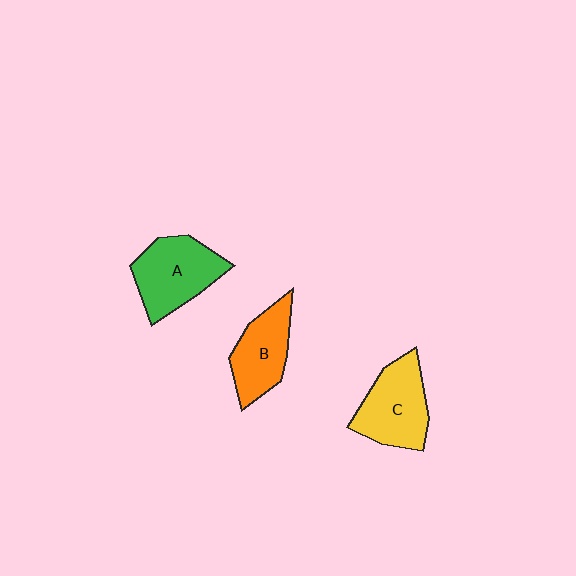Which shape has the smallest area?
Shape B (orange).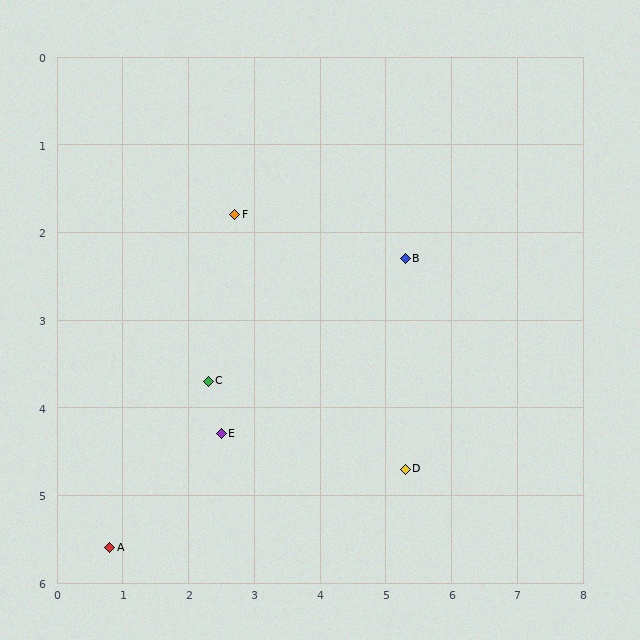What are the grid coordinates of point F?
Point F is at approximately (2.7, 1.8).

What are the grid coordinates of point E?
Point E is at approximately (2.5, 4.3).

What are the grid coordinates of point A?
Point A is at approximately (0.8, 5.6).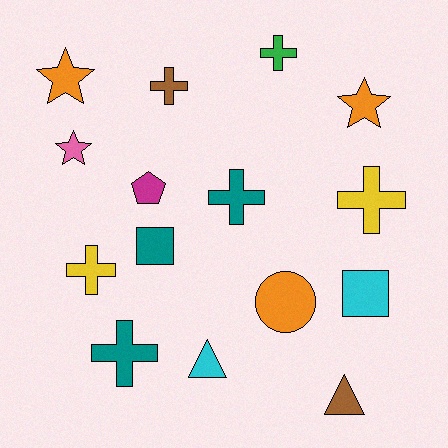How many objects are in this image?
There are 15 objects.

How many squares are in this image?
There are 2 squares.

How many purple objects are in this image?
There are no purple objects.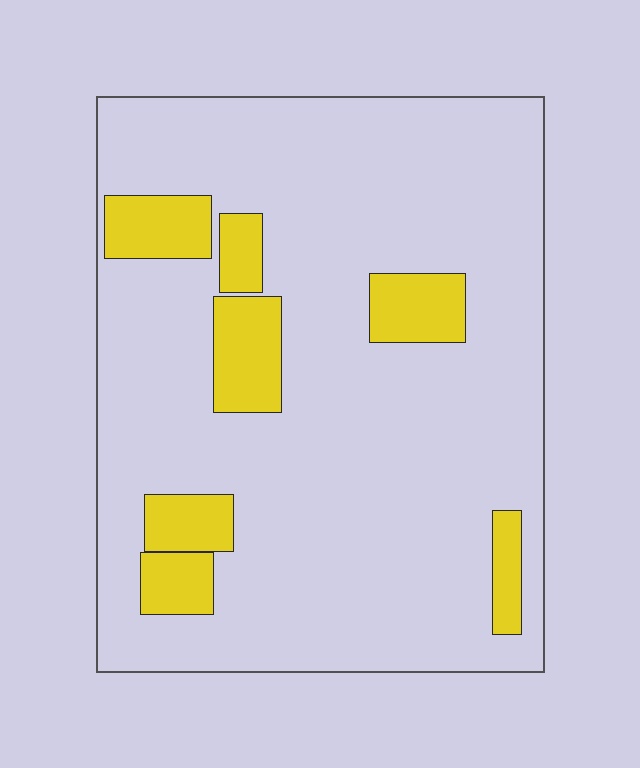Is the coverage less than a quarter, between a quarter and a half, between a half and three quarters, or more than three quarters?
Less than a quarter.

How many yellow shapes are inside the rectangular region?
7.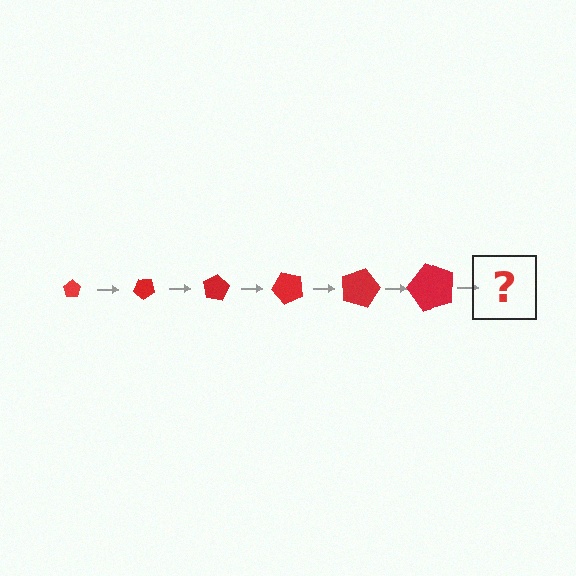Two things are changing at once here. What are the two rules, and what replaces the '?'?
The two rules are that the pentagon grows larger each step and it rotates 40 degrees each step. The '?' should be a pentagon, larger than the previous one and rotated 240 degrees from the start.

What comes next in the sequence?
The next element should be a pentagon, larger than the previous one and rotated 240 degrees from the start.